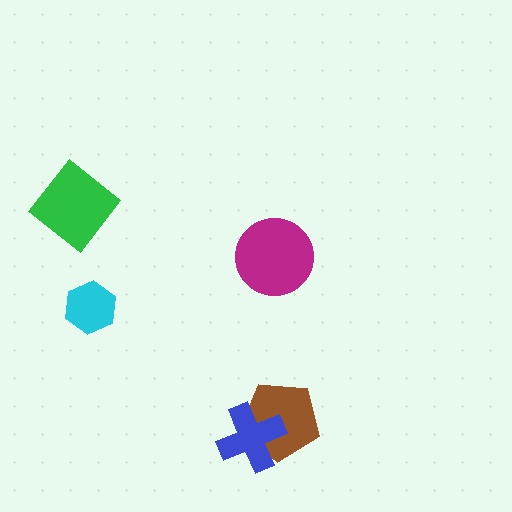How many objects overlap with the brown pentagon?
1 object overlaps with the brown pentagon.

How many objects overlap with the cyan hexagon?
0 objects overlap with the cyan hexagon.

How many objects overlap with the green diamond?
0 objects overlap with the green diamond.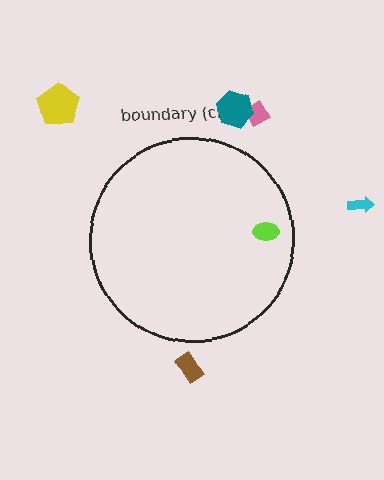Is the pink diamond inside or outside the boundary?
Outside.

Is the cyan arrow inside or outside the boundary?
Outside.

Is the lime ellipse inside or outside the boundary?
Inside.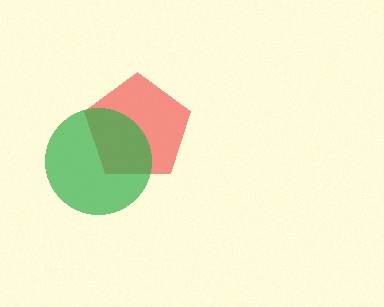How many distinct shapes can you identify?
There are 2 distinct shapes: a red pentagon, a green circle.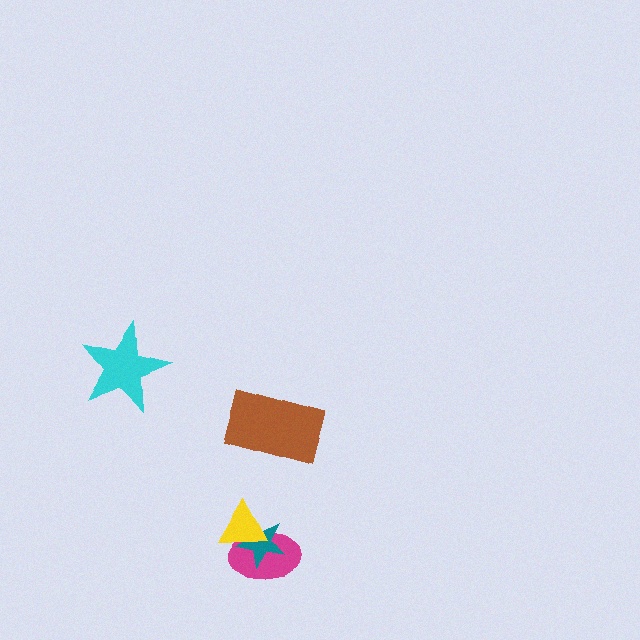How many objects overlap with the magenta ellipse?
2 objects overlap with the magenta ellipse.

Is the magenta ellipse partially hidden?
Yes, it is partially covered by another shape.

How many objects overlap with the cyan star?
0 objects overlap with the cyan star.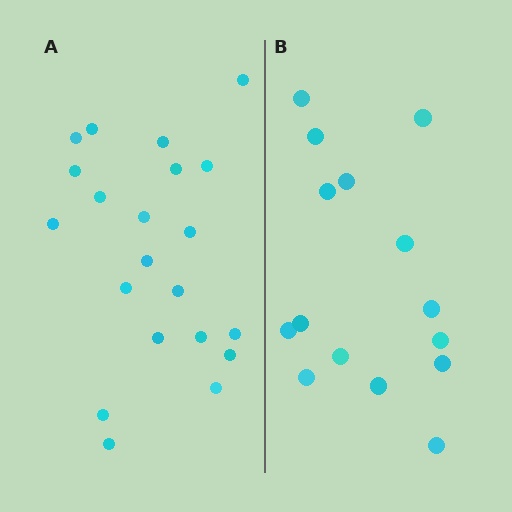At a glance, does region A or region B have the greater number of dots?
Region A (the left region) has more dots.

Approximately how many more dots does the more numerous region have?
Region A has about 6 more dots than region B.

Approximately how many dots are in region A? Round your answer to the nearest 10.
About 20 dots. (The exact count is 21, which rounds to 20.)